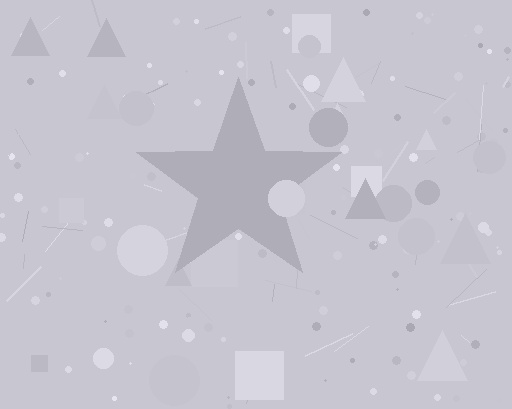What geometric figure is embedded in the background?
A star is embedded in the background.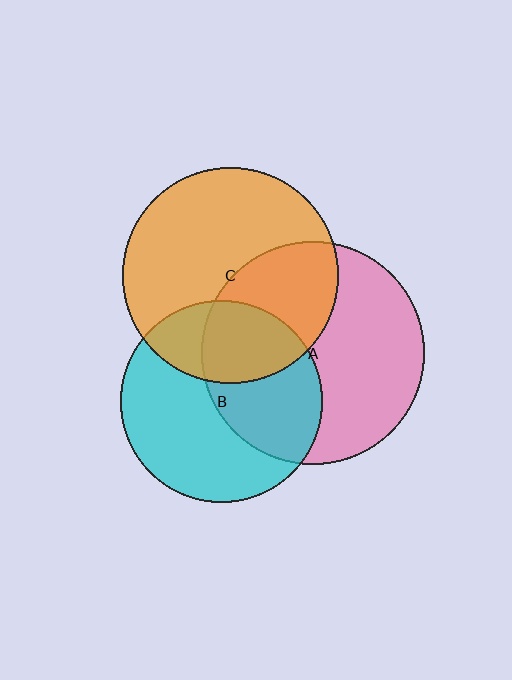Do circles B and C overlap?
Yes.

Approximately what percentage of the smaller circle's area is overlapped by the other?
Approximately 30%.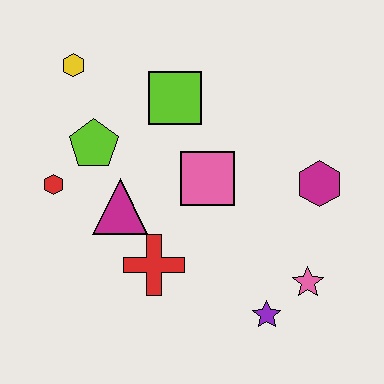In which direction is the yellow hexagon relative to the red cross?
The yellow hexagon is above the red cross.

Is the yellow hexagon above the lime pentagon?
Yes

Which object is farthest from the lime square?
The purple star is farthest from the lime square.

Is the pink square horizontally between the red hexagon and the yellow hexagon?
No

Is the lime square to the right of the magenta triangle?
Yes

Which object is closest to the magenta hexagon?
The pink star is closest to the magenta hexagon.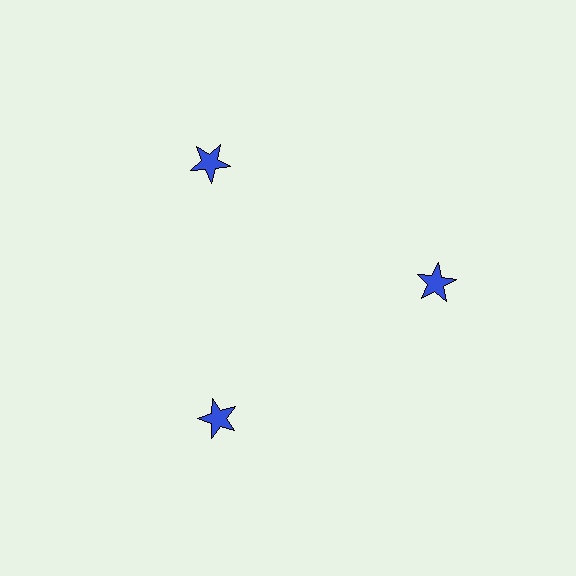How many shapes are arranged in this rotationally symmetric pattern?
There are 3 shapes, arranged in 3 groups of 1.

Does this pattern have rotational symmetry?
Yes, this pattern has 3-fold rotational symmetry. It looks the same after rotating 120 degrees around the center.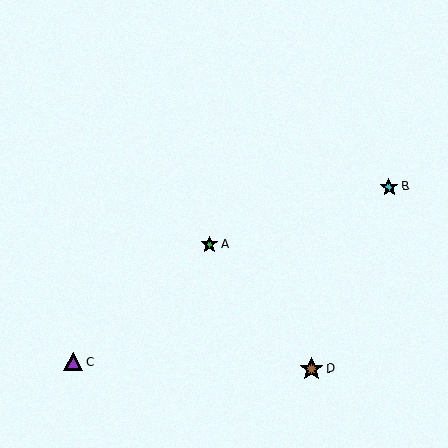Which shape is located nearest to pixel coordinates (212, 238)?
The green star (labeled A) at (210, 245) is nearest to that location.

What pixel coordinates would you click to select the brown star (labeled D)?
Click at (312, 369) to select the brown star D.